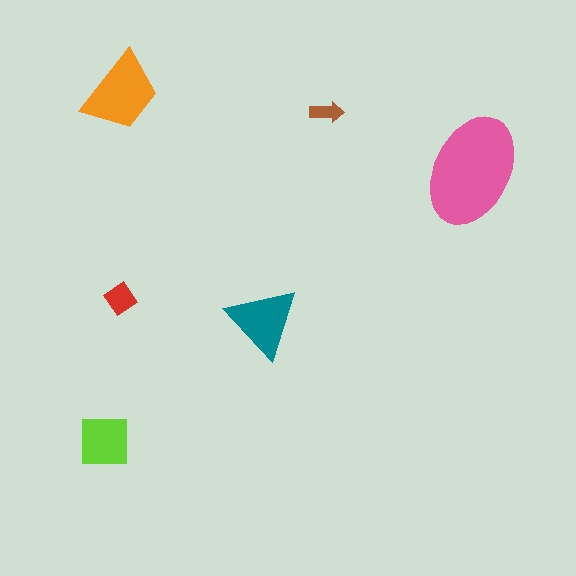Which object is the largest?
The pink ellipse.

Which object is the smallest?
The brown arrow.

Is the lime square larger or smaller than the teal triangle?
Smaller.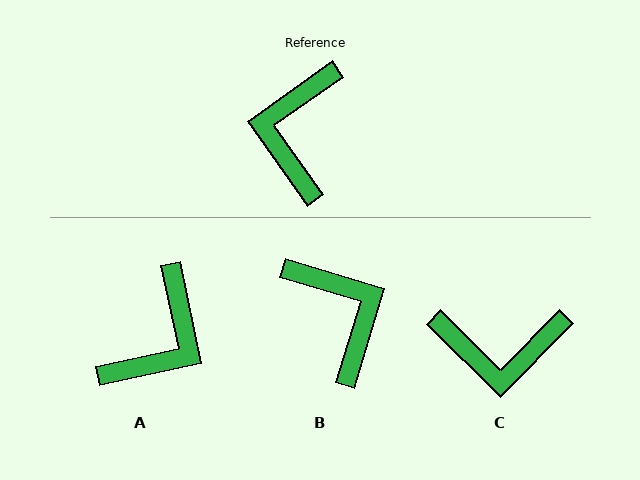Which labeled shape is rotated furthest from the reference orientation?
A, about 157 degrees away.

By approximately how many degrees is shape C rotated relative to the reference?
Approximately 100 degrees counter-clockwise.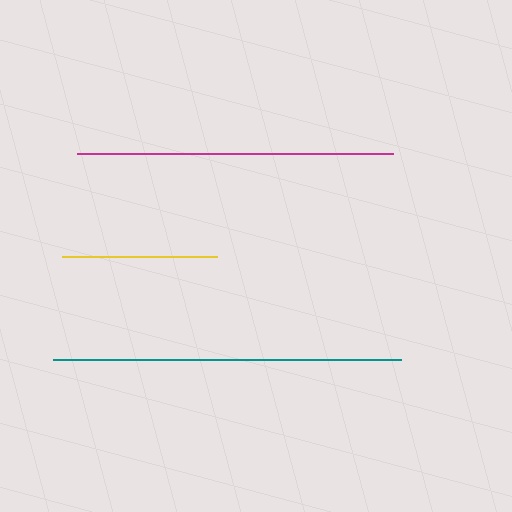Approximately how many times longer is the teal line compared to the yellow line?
The teal line is approximately 2.2 times the length of the yellow line.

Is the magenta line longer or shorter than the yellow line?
The magenta line is longer than the yellow line.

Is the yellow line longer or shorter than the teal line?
The teal line is longer than the yellow line.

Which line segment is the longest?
The teal line is the longest at approximately 347 pixels.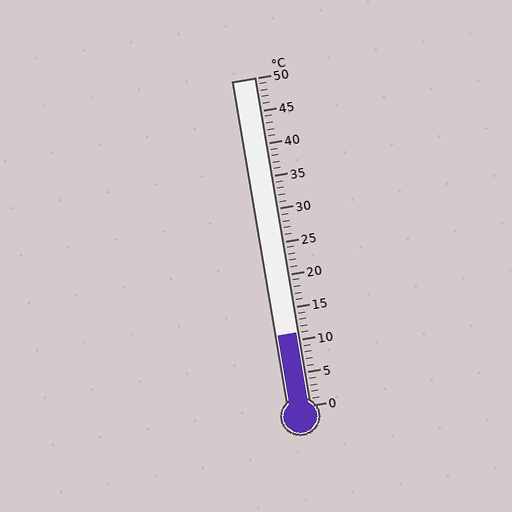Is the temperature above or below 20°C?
The temperature is below 20°C.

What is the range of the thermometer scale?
The thermometer scale ranges from 0°C to 50°C.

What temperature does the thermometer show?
The thermometer shows approximately 11°C.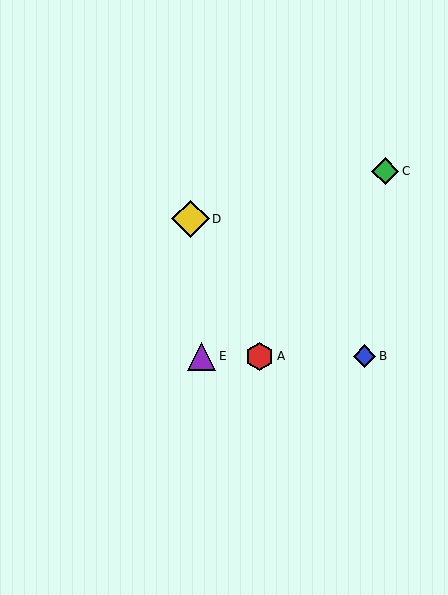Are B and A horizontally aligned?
Yes, both are at y≈356.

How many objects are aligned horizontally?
3 objects (A, B, E) are aligned horizontally.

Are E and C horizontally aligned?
No, E is at y≈356 and C is at y≈171.